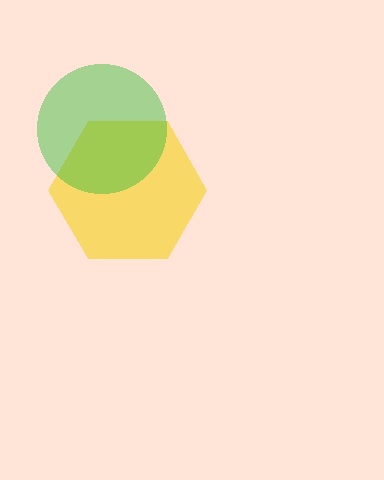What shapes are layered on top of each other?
The layered shapes are: a yellow hexagon, a green circle.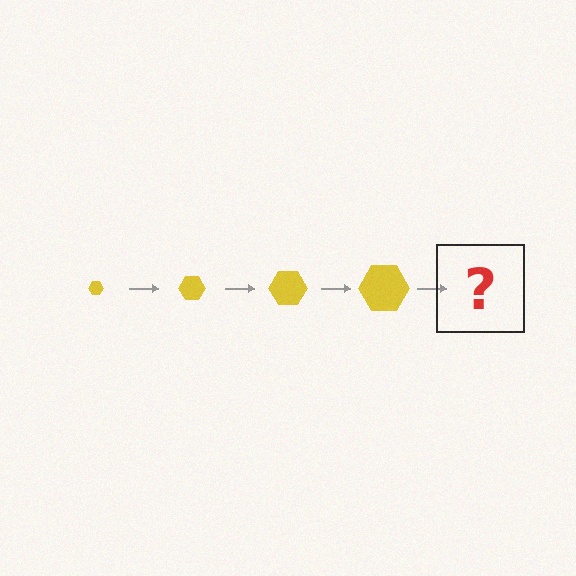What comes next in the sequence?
The next element should be a yellow hexagon, larger than the previous one.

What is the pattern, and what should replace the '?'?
The pattern is that the hexagon gets progressively larger each step. The '?' should be a yellow hexagon, larger than the previous one.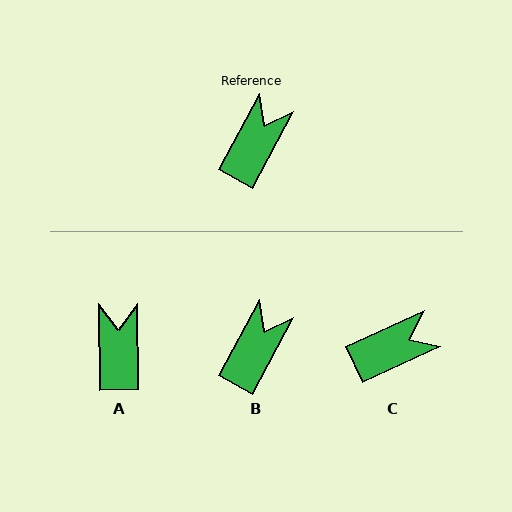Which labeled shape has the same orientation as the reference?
B.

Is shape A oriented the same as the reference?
No, it is off by about 29 degrees.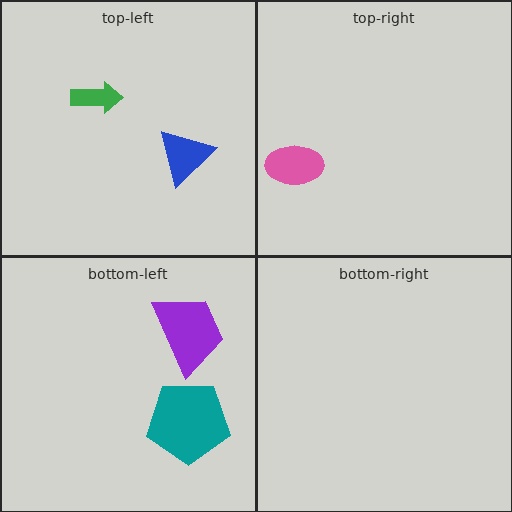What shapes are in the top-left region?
The green arrow, the blue triangle.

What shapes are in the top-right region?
The pink ellipse.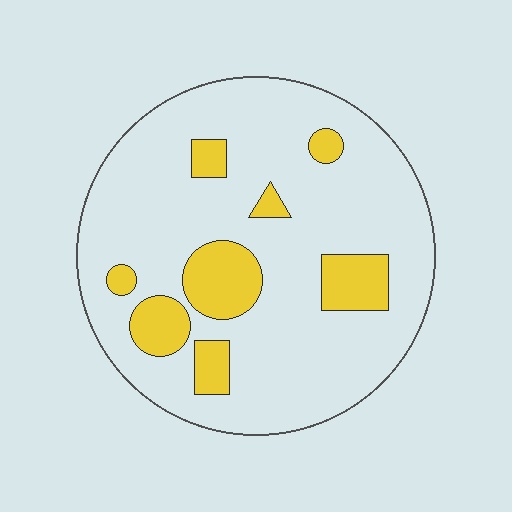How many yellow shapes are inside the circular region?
8.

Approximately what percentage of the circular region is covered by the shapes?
Approximately 20%.